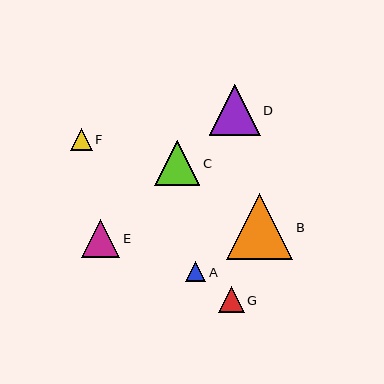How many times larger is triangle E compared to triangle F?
Triangle E is approximately 1.8 times the size of triangle F.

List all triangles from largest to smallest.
From largest to smallest: B, D, C, E, G, F, A.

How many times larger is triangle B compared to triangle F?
Triangle B is approximately 3.1 times the size of triangle F.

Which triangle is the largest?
Triangle B is the largest with a size of approximately 66 pixels.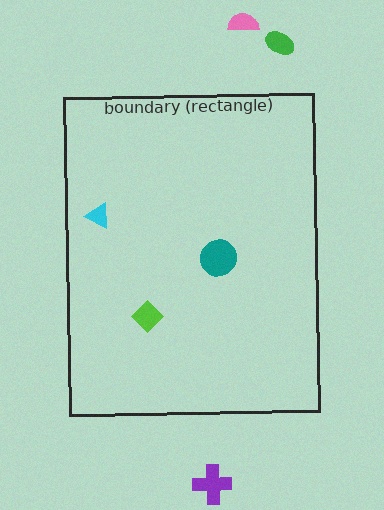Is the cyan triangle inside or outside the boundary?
Inside.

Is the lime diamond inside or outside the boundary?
Inside.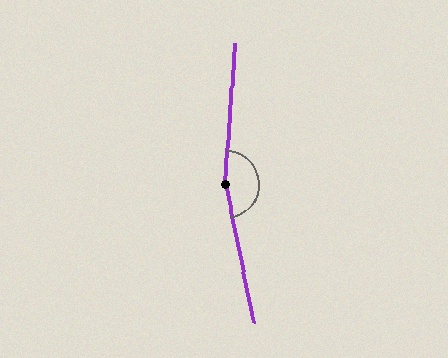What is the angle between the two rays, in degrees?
Approximately 165 degrees.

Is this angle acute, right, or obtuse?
It is obtuse.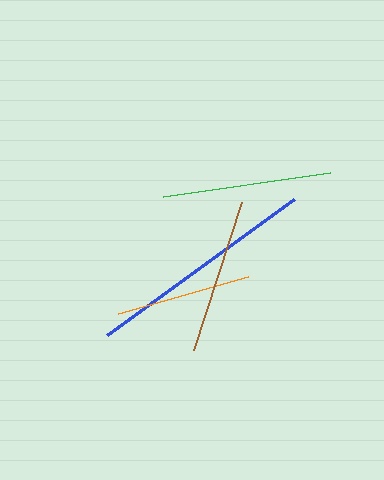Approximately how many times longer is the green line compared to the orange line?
The green line is approximately 1.3 times the length of the orange line.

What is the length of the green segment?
The green segment is approximately 169 pixels long.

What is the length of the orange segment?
The orange segment is approximately 135 pixels long.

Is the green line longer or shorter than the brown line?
The green line is longer than the brown line.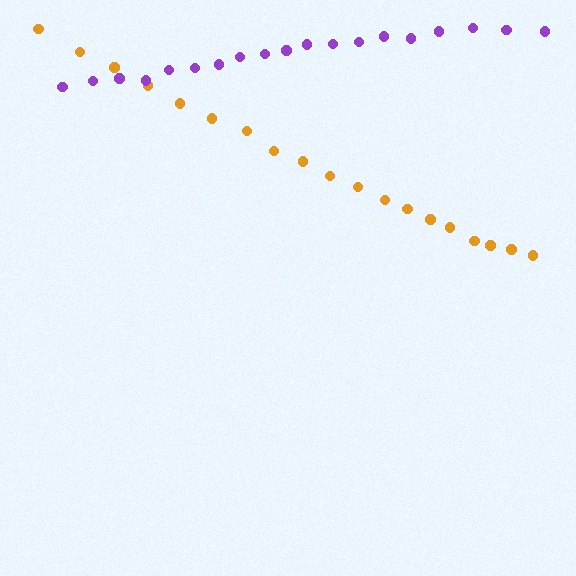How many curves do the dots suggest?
There are 2 distinct paths.